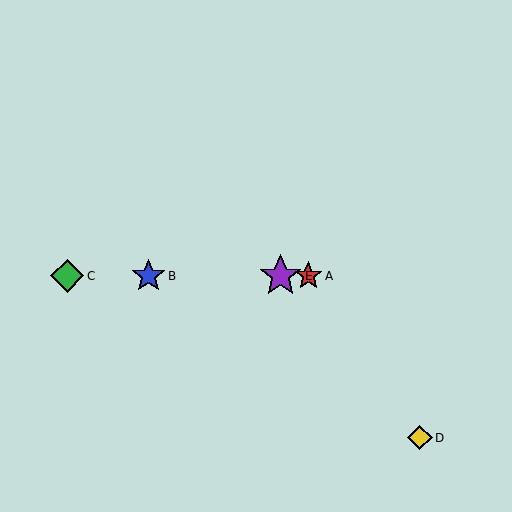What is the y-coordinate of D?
Object D is at y≈438.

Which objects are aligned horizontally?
Objects A, B, C, E are aligned horizontally.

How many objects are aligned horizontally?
4 objects (A, B, C, E) are aligned horizontally.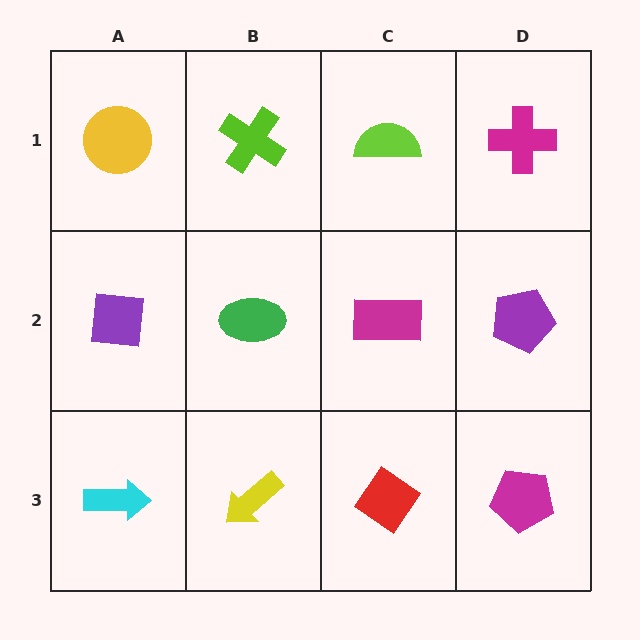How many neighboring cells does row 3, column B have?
3.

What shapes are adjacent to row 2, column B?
A lime cross (row 1, column B), a yellow arrow (row 3, column B), a purple square (row 2, column A), a magenta rectangle (row 2, column C).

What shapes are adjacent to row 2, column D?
A magenta cross (row 1, column D), a magenta pentagon (row 3, column D), a magenta rectangle (row 2, column C).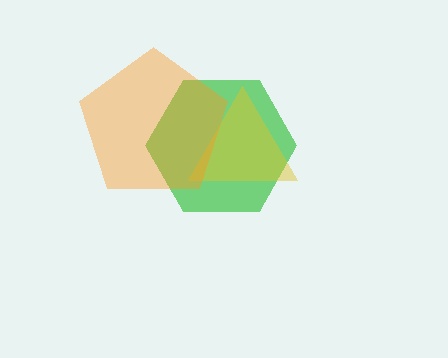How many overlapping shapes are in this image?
There are 3 overlapping shapes in the image.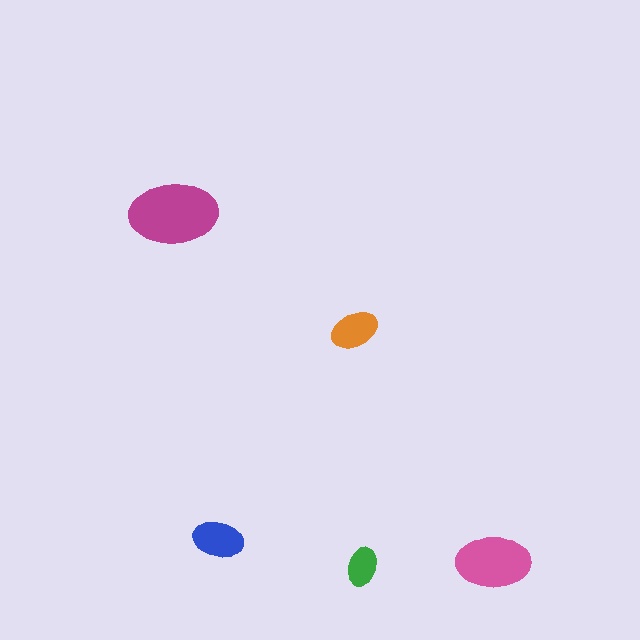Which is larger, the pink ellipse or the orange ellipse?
The pink one.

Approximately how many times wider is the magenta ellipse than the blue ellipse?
About 1.5 times wider.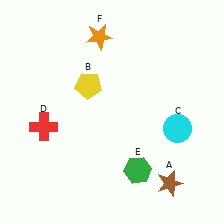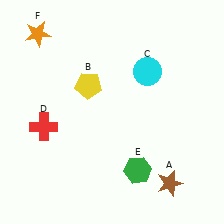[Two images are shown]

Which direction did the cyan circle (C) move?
The cyan circle (C) moved up.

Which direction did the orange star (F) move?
The orange star (F) moved left.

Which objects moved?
The objects that moved are: the cyan circle (C), the orange star (F).